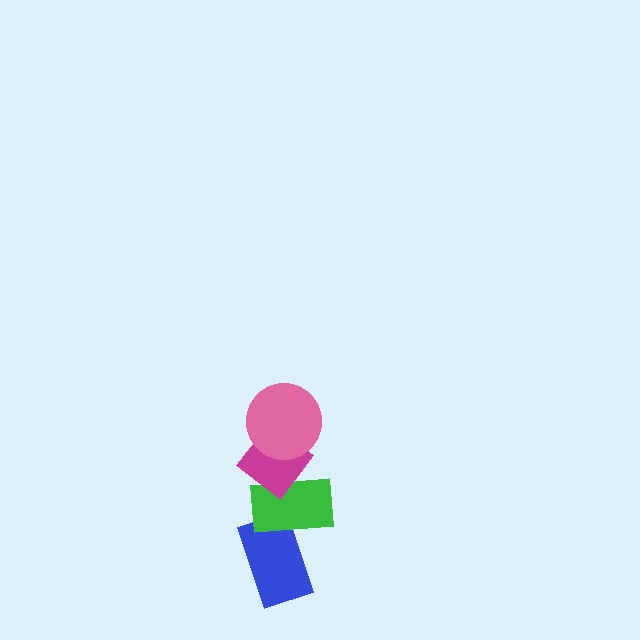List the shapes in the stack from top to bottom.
From top to bottom: the pink circle, the magenta diamond, the green rectangle, the blue rectangle.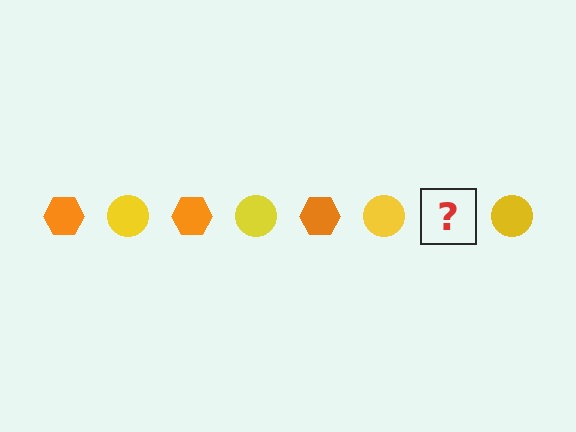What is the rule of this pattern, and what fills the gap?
The rule is that the pattern alternates between orange hexagon and yellow circle. The gap should be filled with an orange hexagon.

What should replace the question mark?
The question mark should be replaced with an orange hexagon.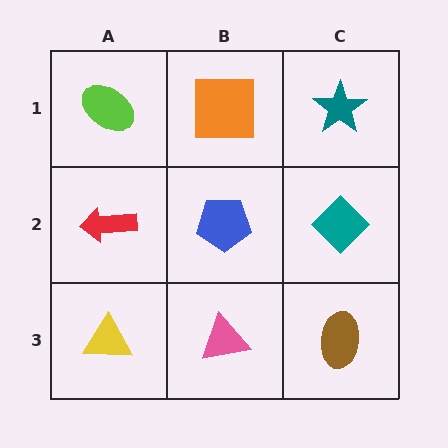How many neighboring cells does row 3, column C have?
2.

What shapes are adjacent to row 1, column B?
A blue pentagon (row 2, column B), a lime ellipse (row 1, column A), a teal star (row 1, column C).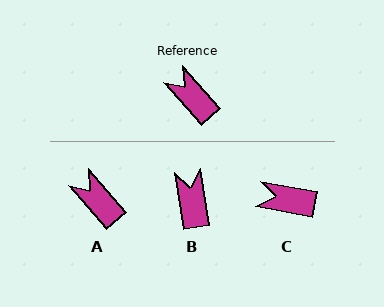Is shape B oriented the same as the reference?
No, it is off by about 32 degrees.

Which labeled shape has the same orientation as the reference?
A.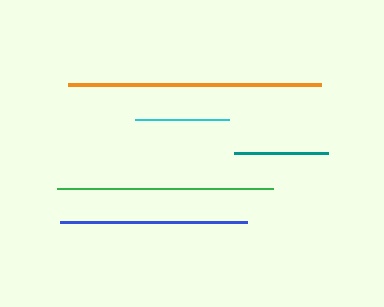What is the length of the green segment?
The green segment is approximately 215 pixels long.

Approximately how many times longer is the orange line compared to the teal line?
The orange line is approximately 2.7 times the length of the teal line.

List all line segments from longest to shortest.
From longest to shortest: orange, green, blue, cyan, teal.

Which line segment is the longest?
The orange line is the longest at approximately 252 pixels.